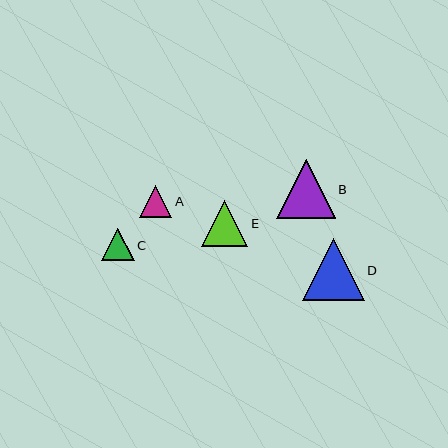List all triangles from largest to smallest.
From largest to smallest: D, B, E, C, A.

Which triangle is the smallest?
Triangle A is the smallest with a size of approximately 32 pixels.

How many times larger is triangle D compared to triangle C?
Triangle D is approximately 1.9 times the size of triangle C.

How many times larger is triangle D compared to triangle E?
Triangle D is approximately 1.4 times the size of triangle E.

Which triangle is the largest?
Triangle D is the largest with a size of approximately 62 pixels.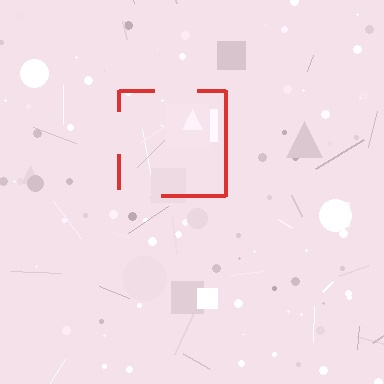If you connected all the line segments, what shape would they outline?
They would outline a square.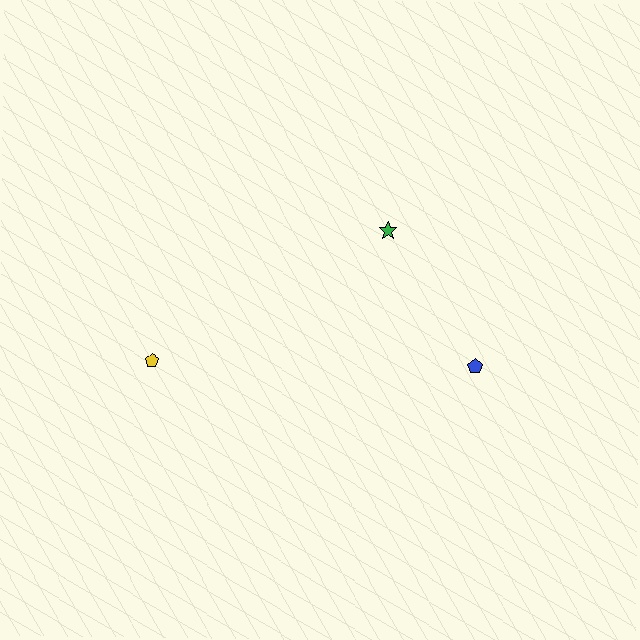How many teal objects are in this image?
There are no teal objects.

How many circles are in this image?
There are no circles.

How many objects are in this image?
There are 3 objects.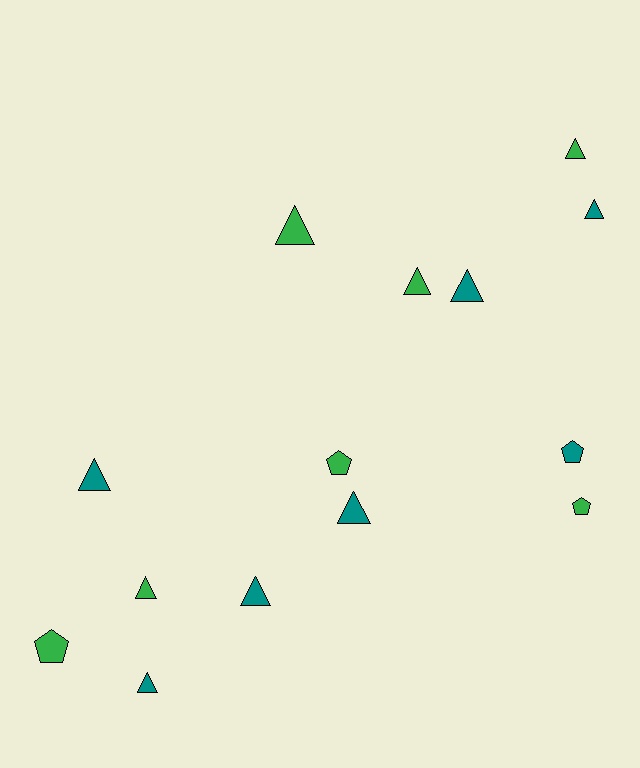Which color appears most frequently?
Green, with 7 objects.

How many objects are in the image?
There are 14 objects.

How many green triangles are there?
There are 4 green triangles.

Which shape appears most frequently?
Triangle, with 10 objects.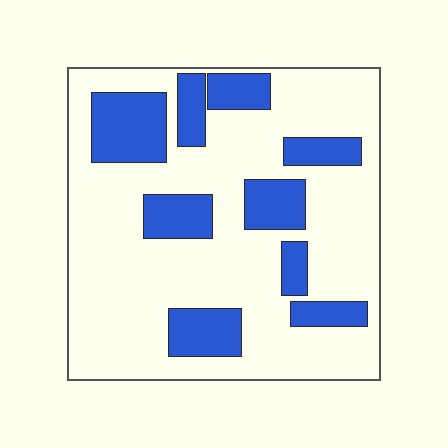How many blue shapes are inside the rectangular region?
9.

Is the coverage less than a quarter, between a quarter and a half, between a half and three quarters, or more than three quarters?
Between a quarter and a half.